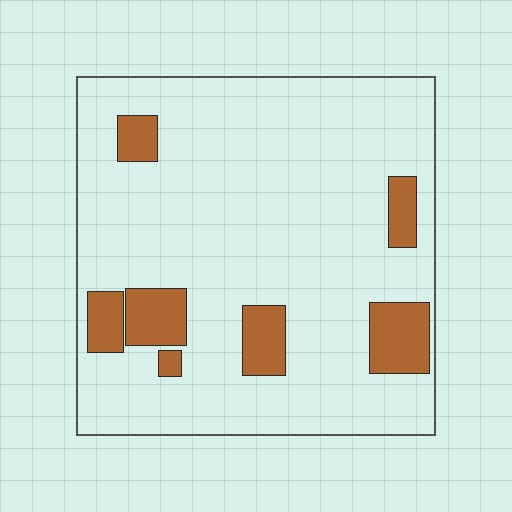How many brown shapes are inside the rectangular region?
7.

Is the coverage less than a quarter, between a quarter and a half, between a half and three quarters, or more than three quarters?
Less than a quarter.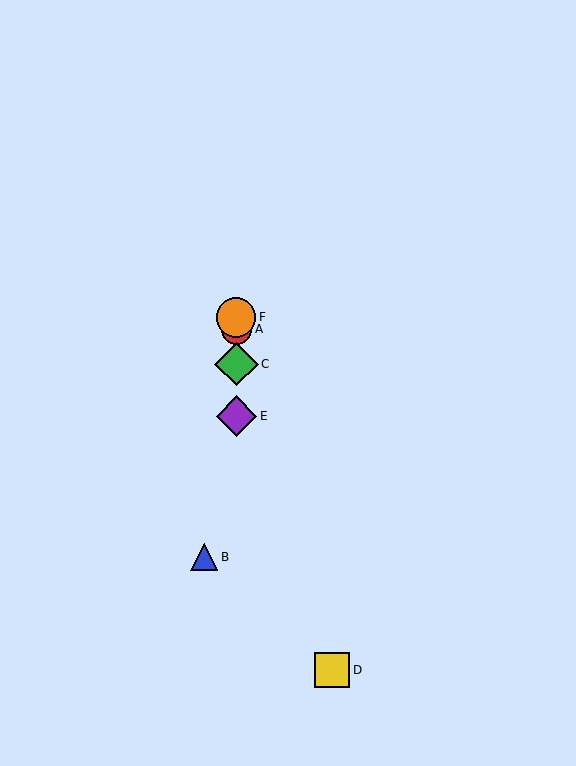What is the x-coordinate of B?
Object B is at x≈204.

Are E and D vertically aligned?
No, E is at x≈236 and D is at x≈332.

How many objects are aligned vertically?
4 objects (A, C, E, F) are aligned vertically.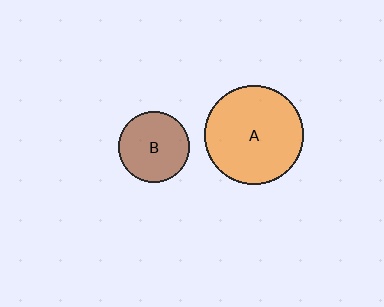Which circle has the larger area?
Circle A (orange).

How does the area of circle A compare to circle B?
Approximately 2.0 times.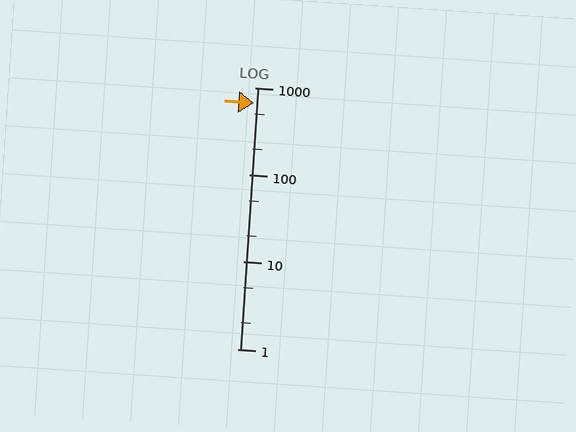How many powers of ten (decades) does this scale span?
The scale spans 3 decades, from 1 to 1000.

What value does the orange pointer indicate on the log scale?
The pointer indicates approximately 670.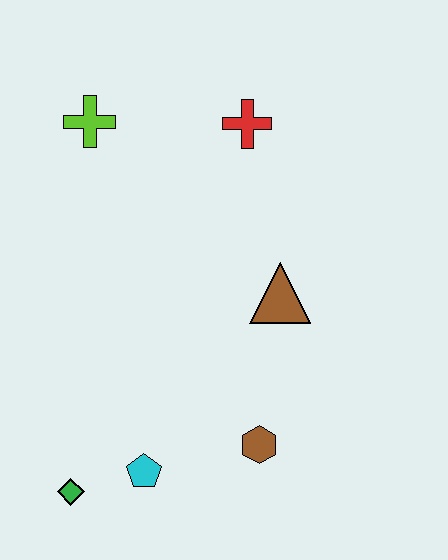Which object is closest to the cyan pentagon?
The green diamond is closest to the cyan pentagon.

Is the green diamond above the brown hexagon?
No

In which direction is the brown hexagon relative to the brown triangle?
The brown hexagon is below the brown triangle.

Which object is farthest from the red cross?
The green diamond is farthest from the red cross.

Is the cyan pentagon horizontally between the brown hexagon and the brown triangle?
No